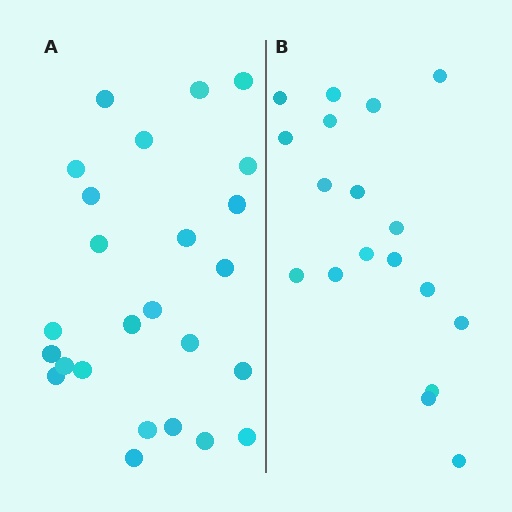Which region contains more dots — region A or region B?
Region A (the left region) has more dots.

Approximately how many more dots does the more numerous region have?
Region A has roughly 8 or so more dots than region B.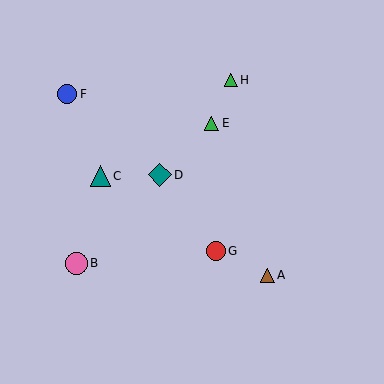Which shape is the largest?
The teal diamond (labeled D) is the largest.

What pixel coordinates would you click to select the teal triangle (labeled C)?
Click at (100, 176) to select the teal triangle C.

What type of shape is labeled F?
Shape F is a blue circle.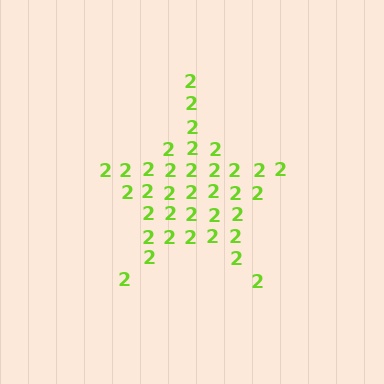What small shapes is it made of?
It is made of small digit 2's.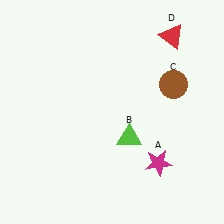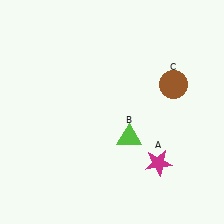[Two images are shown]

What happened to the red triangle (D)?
The red triangle (D) was removed in Image 2. It was in the top-right area of Image 1.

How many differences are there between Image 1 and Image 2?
There is 1 difference between the two images.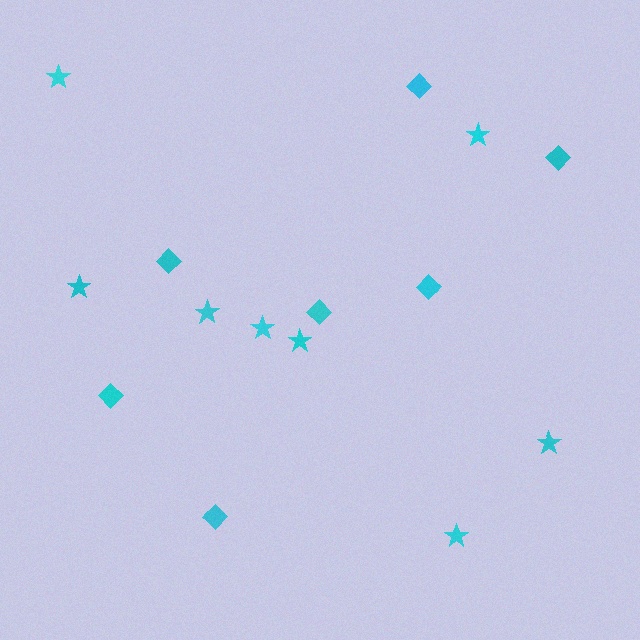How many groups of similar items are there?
There are 2 groups: one group of diamonds (7) and one group of stars (8).